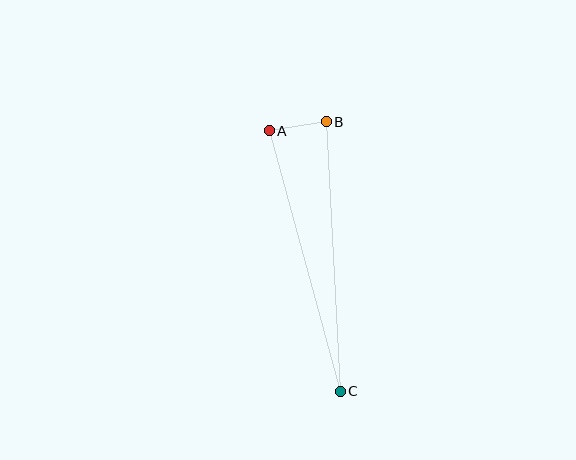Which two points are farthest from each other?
Points A and C are farthest from each other.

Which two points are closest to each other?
Points A and B are closest to each other.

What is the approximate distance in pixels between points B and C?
The distance between B and C is approximately 270 pixels.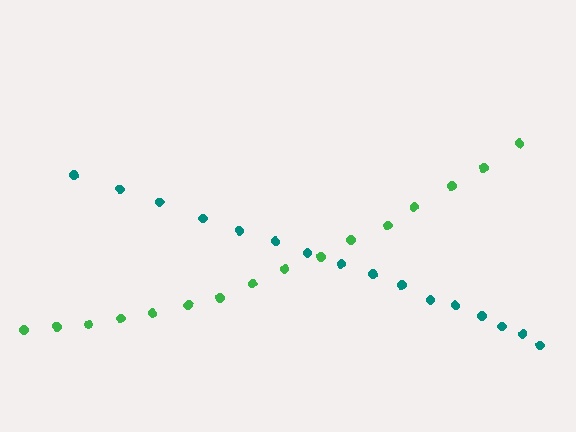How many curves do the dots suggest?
There are 2 distinct paths.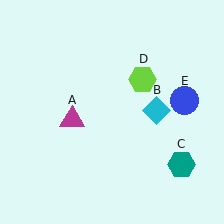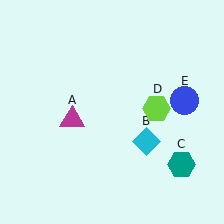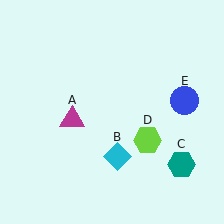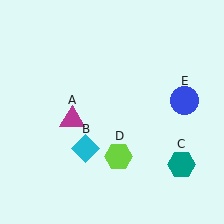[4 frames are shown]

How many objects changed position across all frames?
2 objects changed position: cyan diamond (object B), lime hexagon (object D).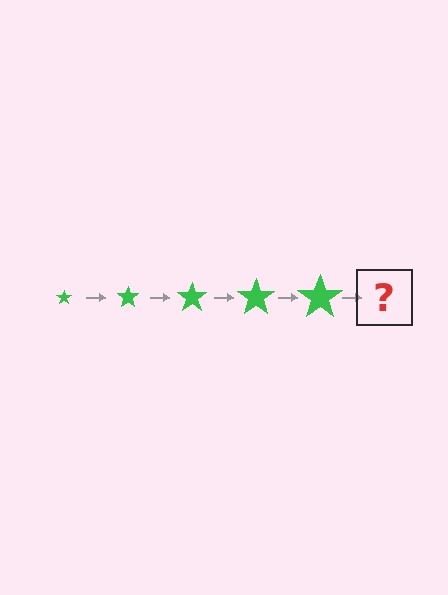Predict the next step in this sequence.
The next step is a green star, larger than the previous one.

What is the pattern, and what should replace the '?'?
The pattern is that the star gets progressively larger each step. The '?' should be a green star, larger than the previous one.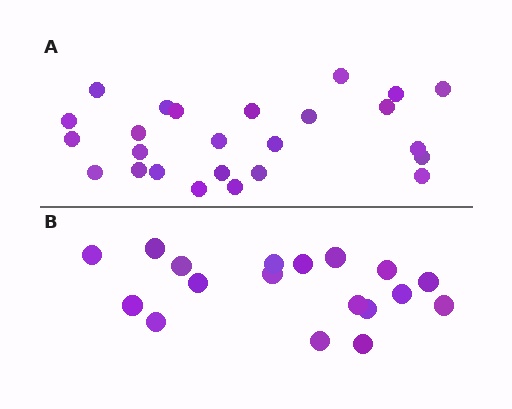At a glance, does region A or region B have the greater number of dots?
Region A (the top region) has more dots.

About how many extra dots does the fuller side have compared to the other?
Region A has roughly 8 or so more dots than region B.